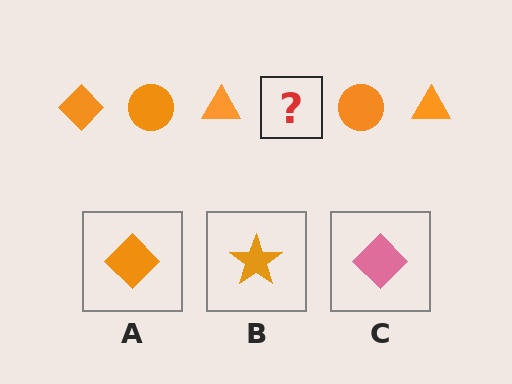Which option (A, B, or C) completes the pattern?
A.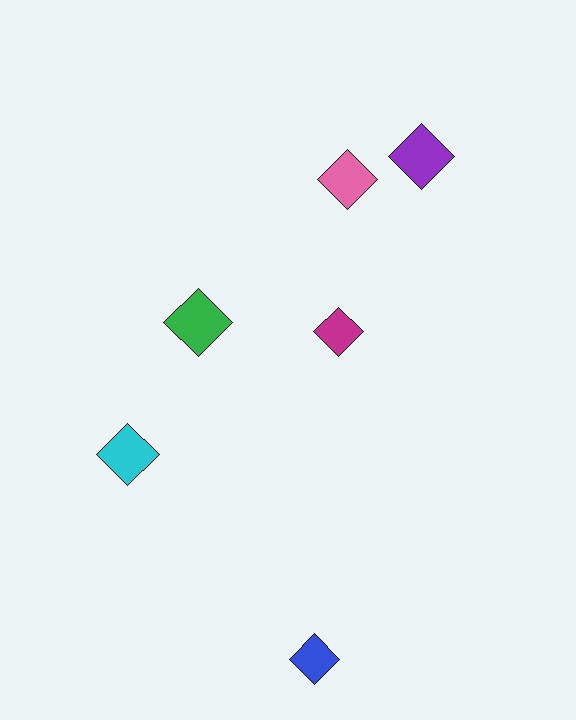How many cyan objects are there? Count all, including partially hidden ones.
There is 1 cyan object.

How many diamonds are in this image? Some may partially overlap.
There are 6 diamonds.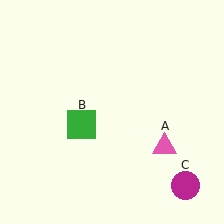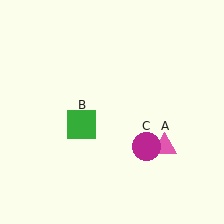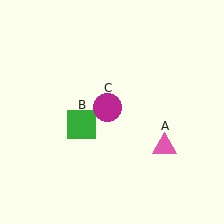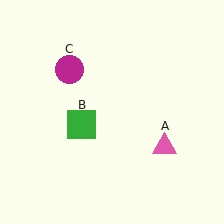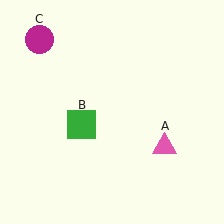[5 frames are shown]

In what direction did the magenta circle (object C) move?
The magenta circle (object C) moved up and to the left.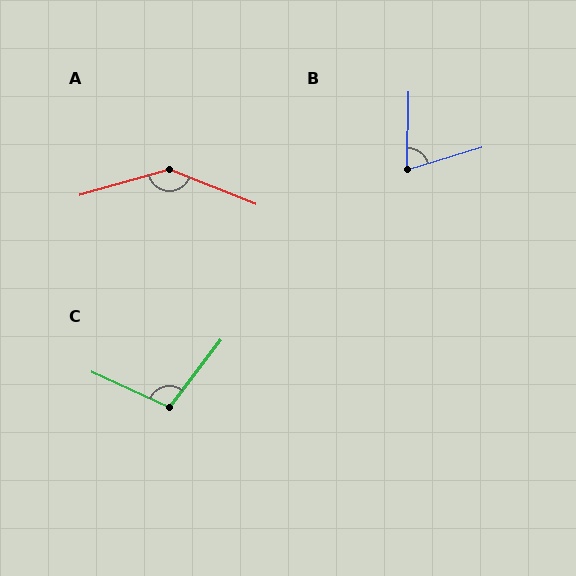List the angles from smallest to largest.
B (72°), C (102°), A (142°).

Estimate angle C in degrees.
Approximately 102 degrees.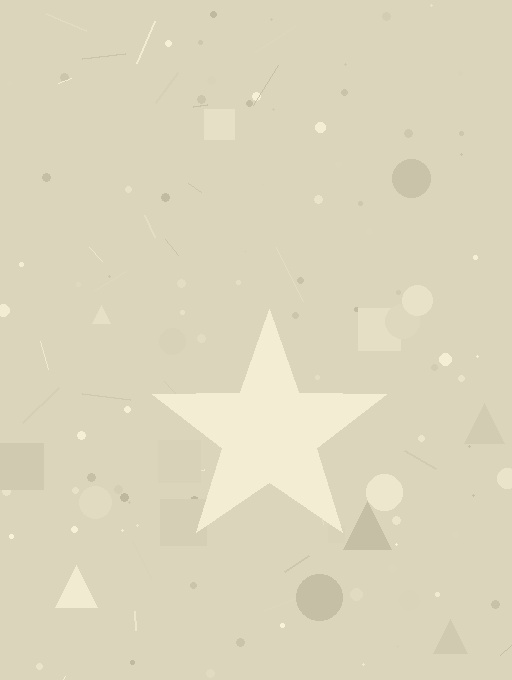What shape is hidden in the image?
A star is hidden in the image.